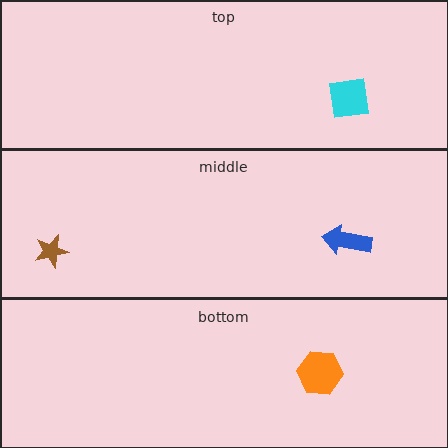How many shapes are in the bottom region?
1.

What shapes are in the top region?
The cyan square.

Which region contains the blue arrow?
The middle region.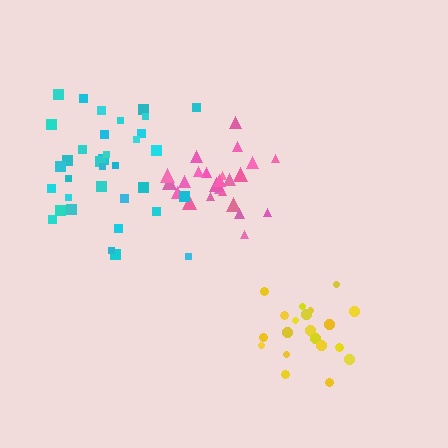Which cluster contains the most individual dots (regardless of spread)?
Cyan (35).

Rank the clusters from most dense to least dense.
yellow, pink, cyan.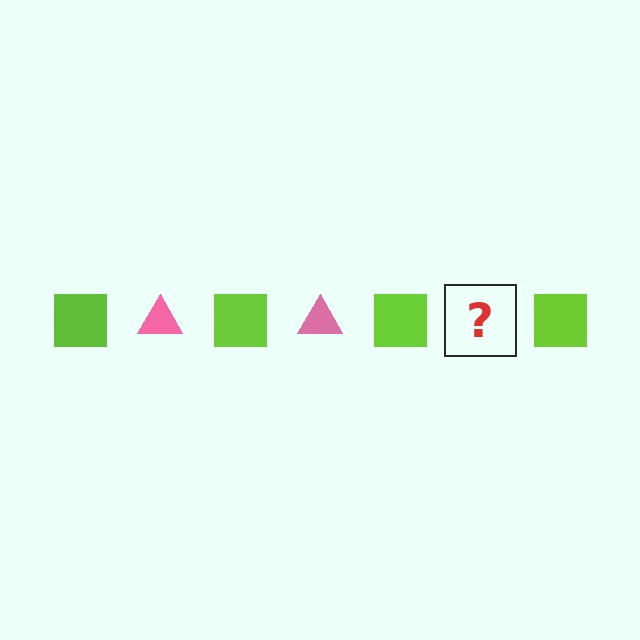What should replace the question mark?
The question mark should be replaced with a pink triangle.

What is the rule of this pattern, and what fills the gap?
The rule is that the pattern alternates between lime square and pink triangle. The gap should be filled with a pink triangle.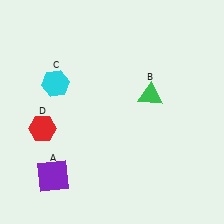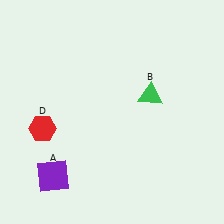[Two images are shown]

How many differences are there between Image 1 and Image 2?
There is 1 difference between the two images.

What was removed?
The cyan hexagon (C) was removed in Image 2.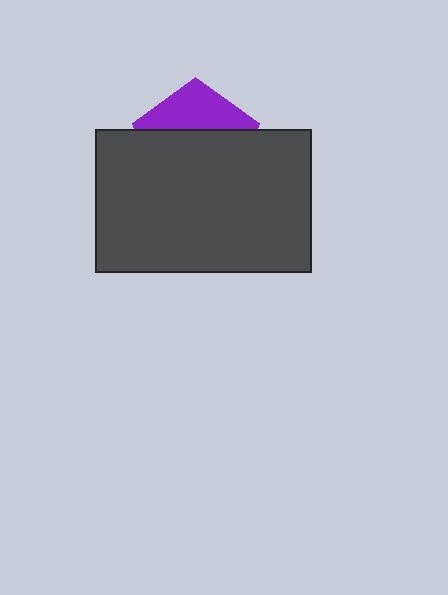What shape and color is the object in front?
The object in front is a dark gray rectangle.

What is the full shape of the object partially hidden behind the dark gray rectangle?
The partially hidden object is a purple pentagon.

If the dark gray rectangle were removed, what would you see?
You would see the complete purple pentagon.